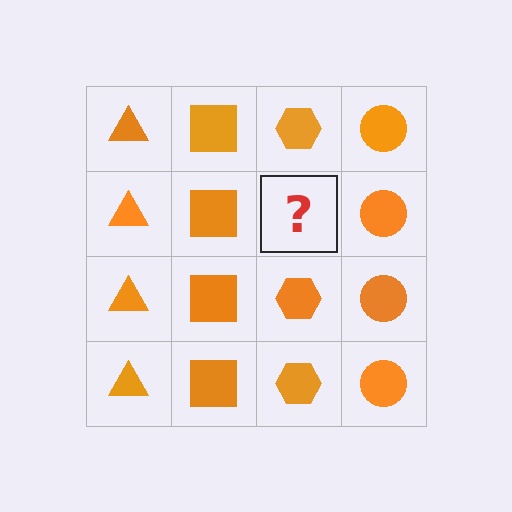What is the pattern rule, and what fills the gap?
The rule is that each column has a consistent shape. The gap should be filled with an orange hexagon.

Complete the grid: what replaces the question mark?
The question mark should be replaced with an orange hexagon.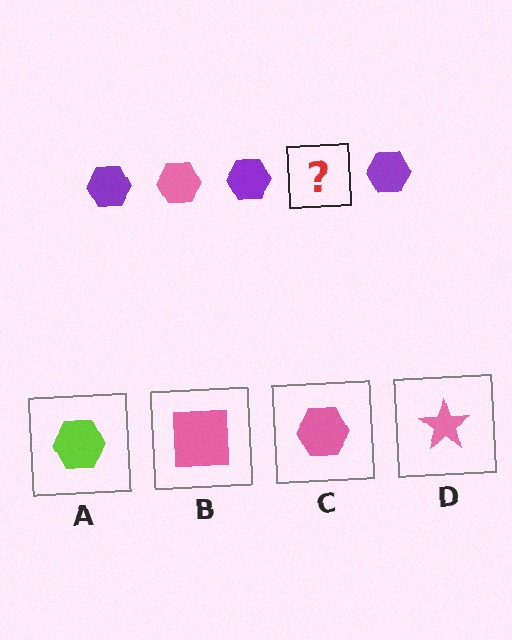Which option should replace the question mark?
Option C.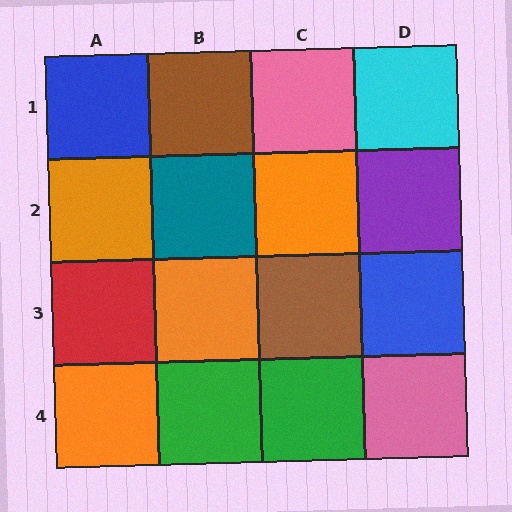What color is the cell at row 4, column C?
Green.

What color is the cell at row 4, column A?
Orange.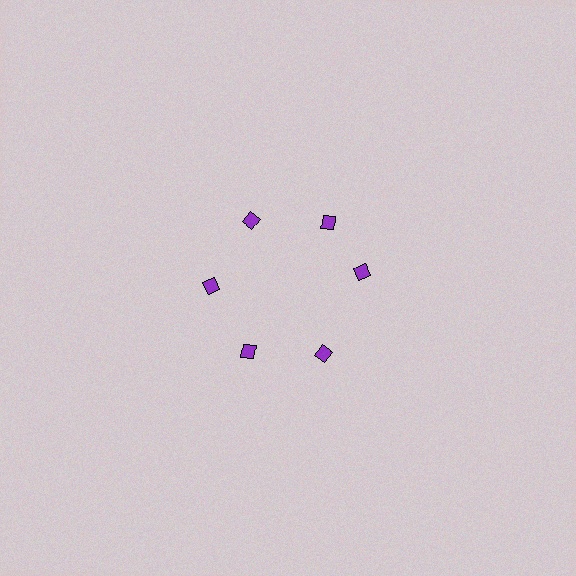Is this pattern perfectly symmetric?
No. The 6 purple diamonds are arranged in a ring, but one element near the 3 o'clock position is rotated out of alignment along the ring, breaking the 6-fold rotational symmetry.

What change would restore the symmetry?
The symmetry would be restored by rotating it back into even spacing with its neighbors so that all 6 diamonds sit at equal angles and equal distance from the center.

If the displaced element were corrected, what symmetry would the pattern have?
It would have 6-fold rotational symmetry — the pattern would map onto itself every 60 degrees.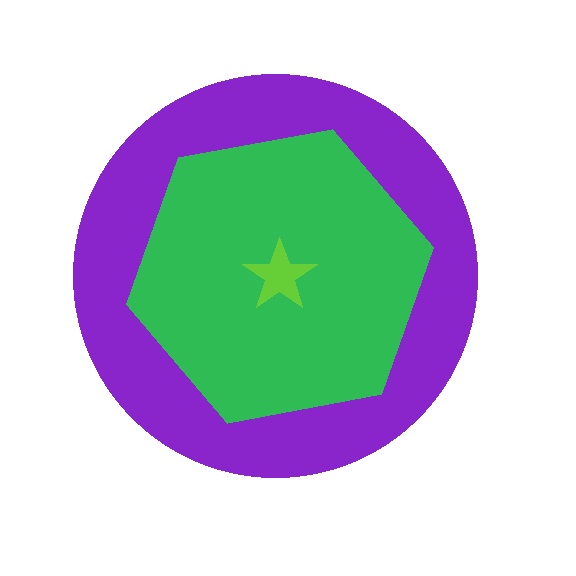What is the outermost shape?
The purple circle.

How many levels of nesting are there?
3.